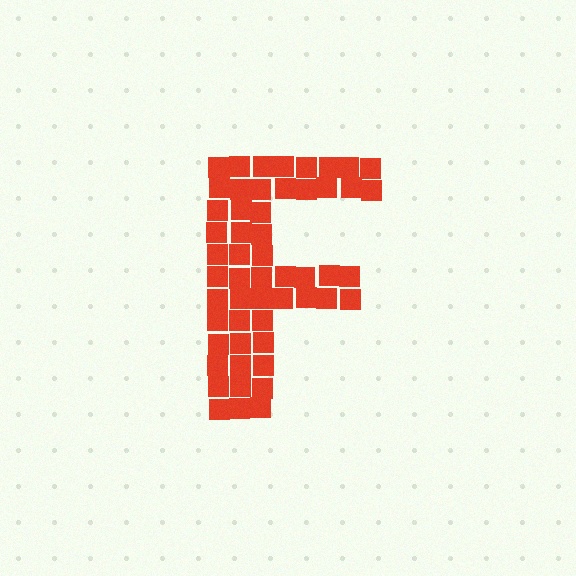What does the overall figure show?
The overall figure shows the letter F.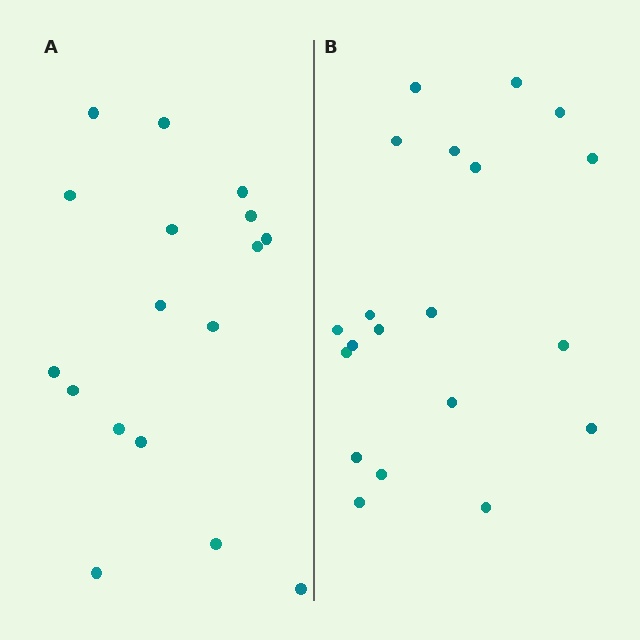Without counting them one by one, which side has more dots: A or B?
Region B (the right region) has more dots.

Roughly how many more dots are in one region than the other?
Region B has just a few more — roughly 2 or 3 more dots than region A.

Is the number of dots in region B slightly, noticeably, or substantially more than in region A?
Region B has only slightly more — the two regions are fairly close. The ratio is roughly 1.2 to 1.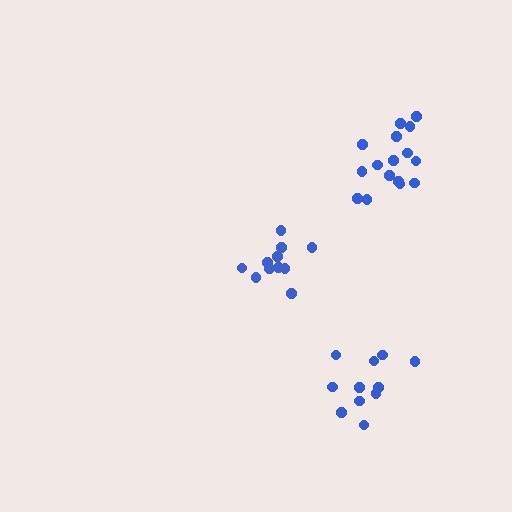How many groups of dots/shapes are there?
There are 3 groups.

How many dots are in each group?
Group 1: 11 dots, Group 2: 11 dots, Group 3: 16 dots (38 total).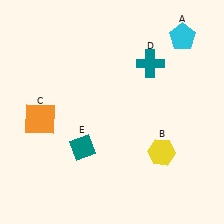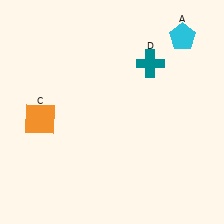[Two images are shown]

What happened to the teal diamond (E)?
The teal diamond (E) was removed in Image 2. It was in the bottom-left area of Image 1.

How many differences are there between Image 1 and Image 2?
There are 2 differences between the two images.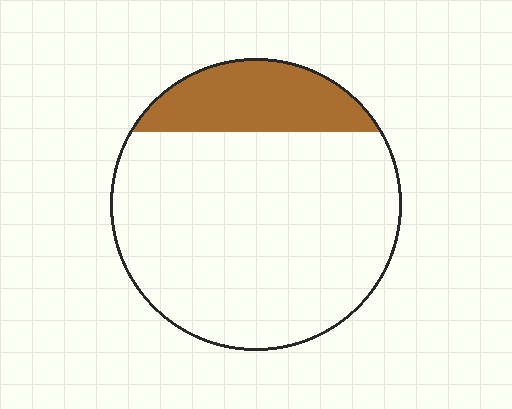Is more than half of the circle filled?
No.